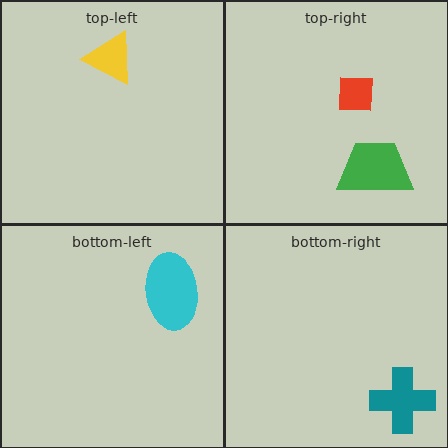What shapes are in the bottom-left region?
The cyan ellipse.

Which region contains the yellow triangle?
The top-left region.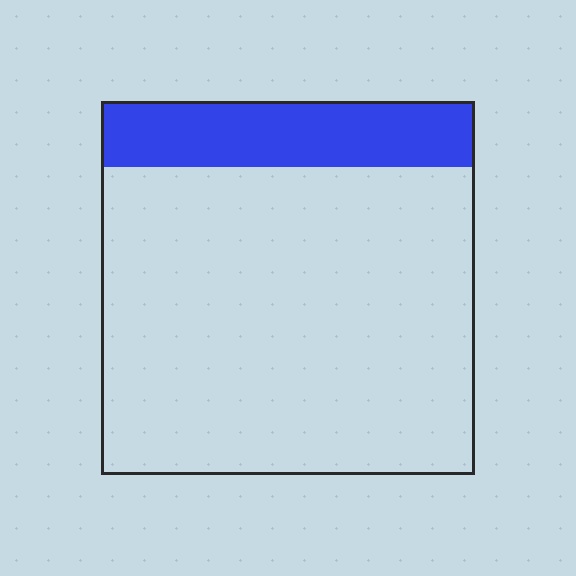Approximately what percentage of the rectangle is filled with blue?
Approximately 20%.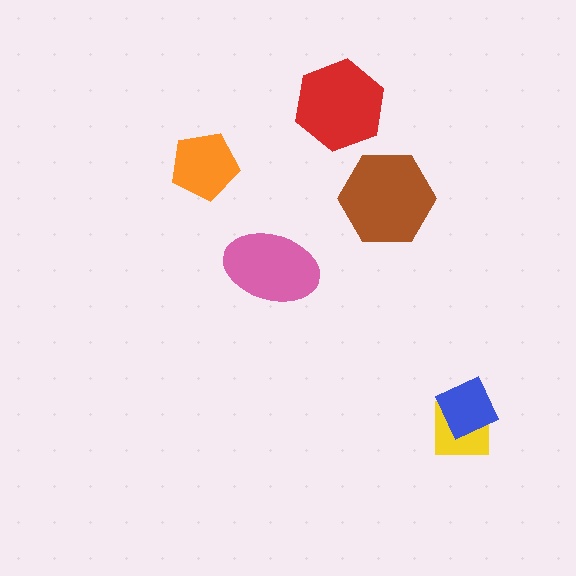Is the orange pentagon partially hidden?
No, no other shape covers it.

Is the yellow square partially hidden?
Yes, it is partially covered by another shape.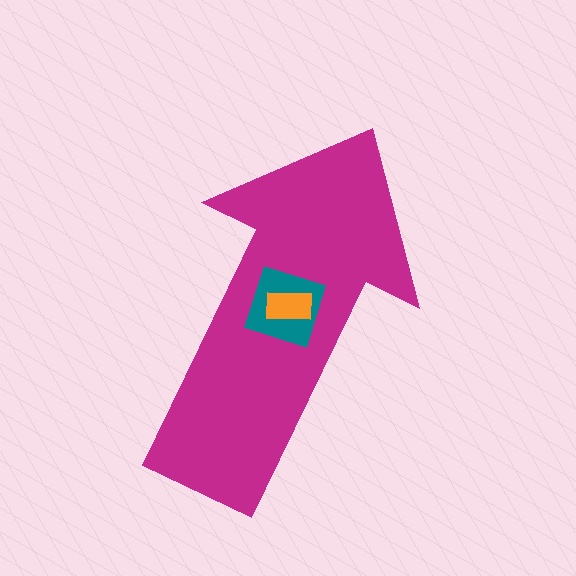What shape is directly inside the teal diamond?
The orange rectangle.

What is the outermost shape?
The magenta arrow.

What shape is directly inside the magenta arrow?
The teal diamond.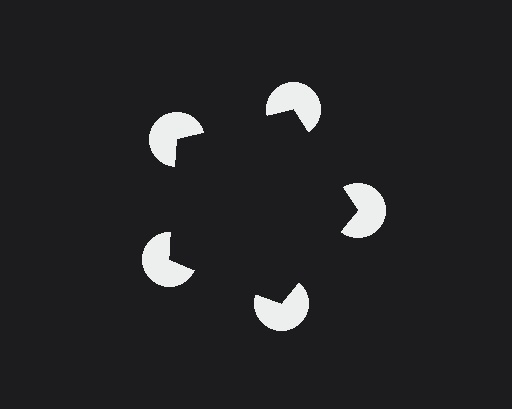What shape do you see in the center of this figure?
An illusory pentagon — its edges are inferred from the aligned wedge cuts in the pac-man discs, not physically drawn.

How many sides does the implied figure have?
5 sides.